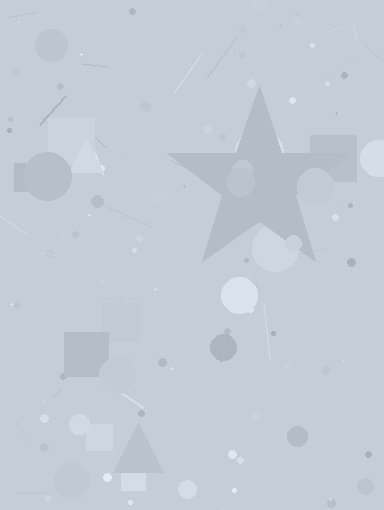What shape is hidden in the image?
A star is hidden in the image.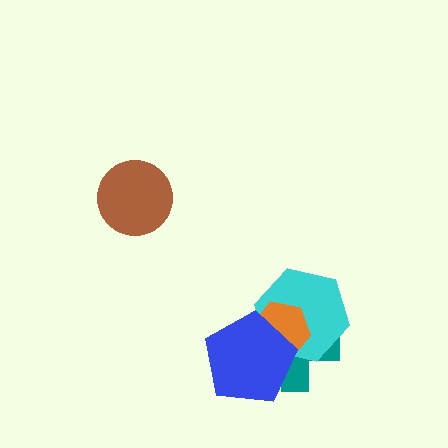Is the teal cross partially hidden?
Yes, it is partially covered by another shape.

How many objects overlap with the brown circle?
0 objects overlap with the brown circle.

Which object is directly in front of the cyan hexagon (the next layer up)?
The orange hexagon is directly in front of the cyan hexagon.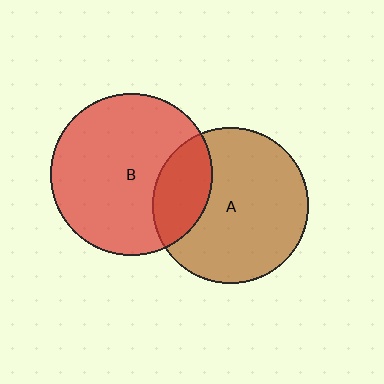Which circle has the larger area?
Circle B (red).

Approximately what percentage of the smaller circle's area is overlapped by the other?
Approximately 25%.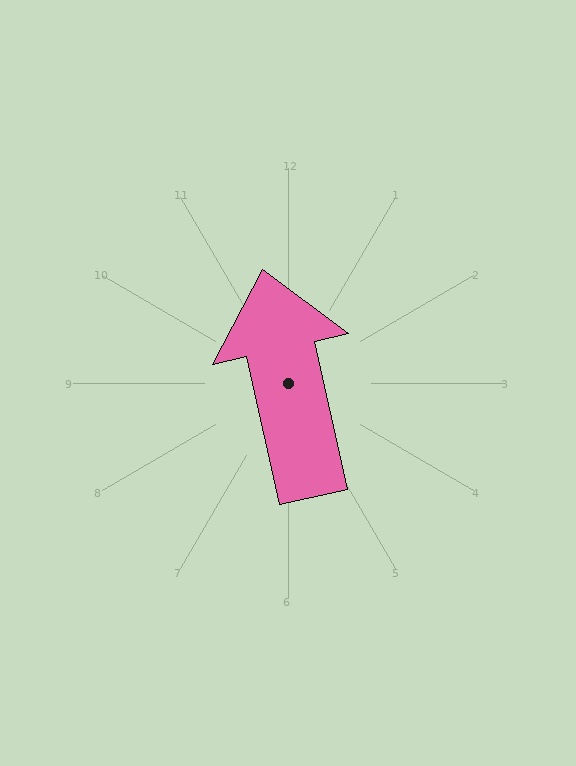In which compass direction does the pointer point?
North.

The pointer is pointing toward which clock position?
Roughly 12 o'clock.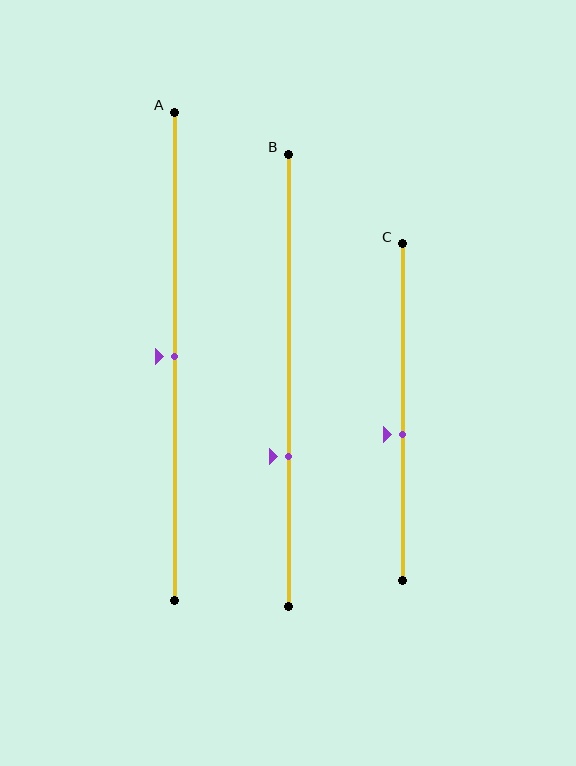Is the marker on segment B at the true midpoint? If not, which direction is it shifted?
No, the marker on segment B is shifted downward by about 17% of the segment length.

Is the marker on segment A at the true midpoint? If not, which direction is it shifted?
Yes, the marker on segment A is at the true midpoint.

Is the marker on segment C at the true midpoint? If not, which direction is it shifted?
No, the marker on segment C is shifted downward by about 7% of the segment length.